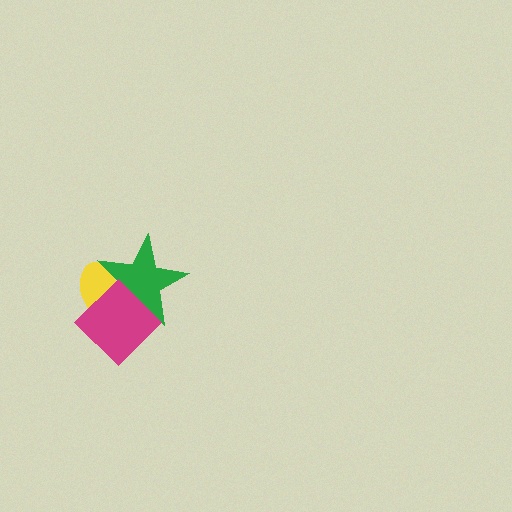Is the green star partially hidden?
Yes, it is partially covered by another shape.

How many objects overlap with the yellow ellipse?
2 objects overlap with the yellow ellipse.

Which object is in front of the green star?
The magenta diamond is in front of the green star.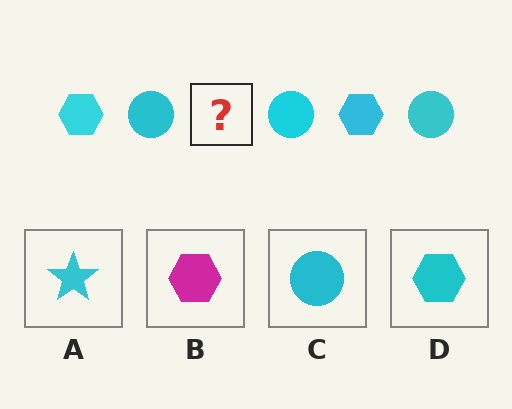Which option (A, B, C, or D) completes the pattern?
D.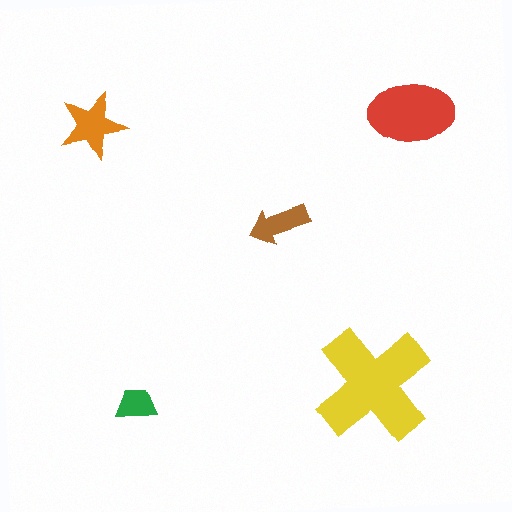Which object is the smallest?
The green trapezoid.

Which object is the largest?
The yellow cross.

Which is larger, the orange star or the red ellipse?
The red ellipse.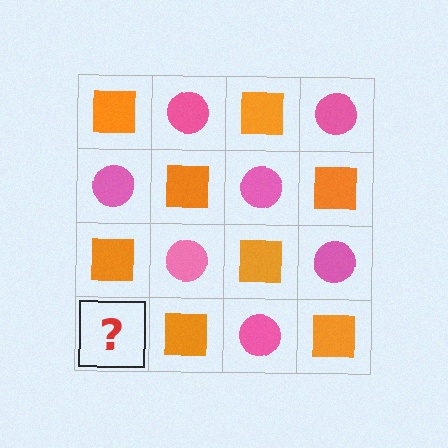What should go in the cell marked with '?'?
The missing cell should contain a pink circle.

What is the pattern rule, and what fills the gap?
The rule is that it alternates orange square and pink circle in a checkerboard pattern. The gap should be filled with a pink circle.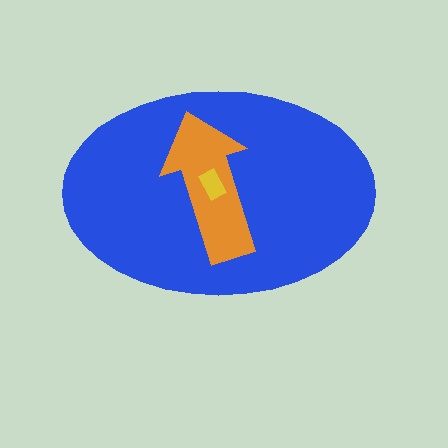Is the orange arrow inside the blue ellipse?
Yes.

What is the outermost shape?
The blue ellipse.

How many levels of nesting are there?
3.